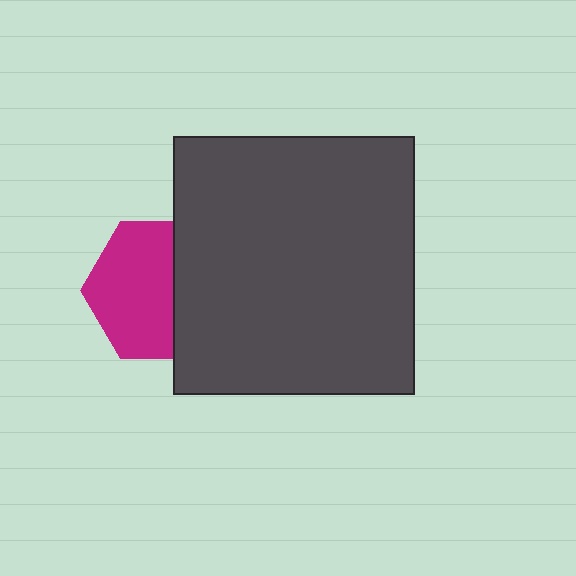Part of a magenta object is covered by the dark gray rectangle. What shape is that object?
It is a hexagon.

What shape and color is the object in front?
The object in front is a dark gray rectangle.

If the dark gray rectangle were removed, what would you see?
You would see the complete magenta hexagon.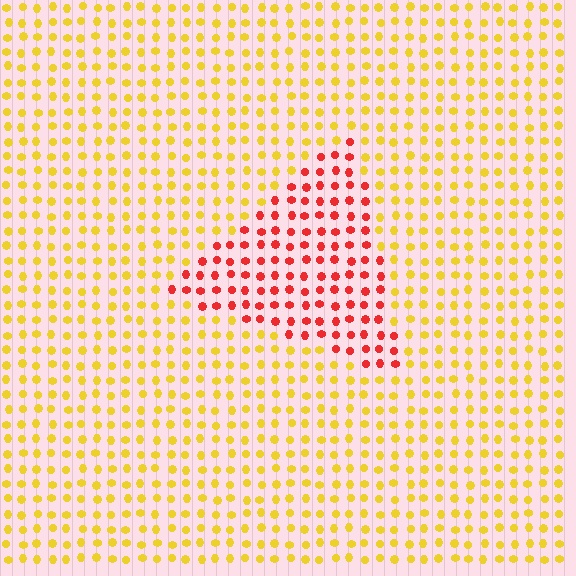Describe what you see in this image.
The image is filled with small yellow elements in a uniform arrangement. A triangle-shaped region is visible where the elements are tinted to a slightly different hue, forming a subtle color boundary.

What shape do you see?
I see a triangle.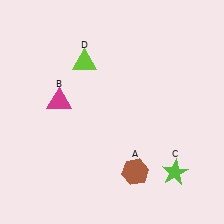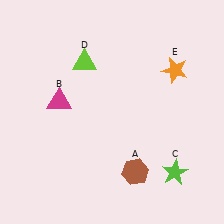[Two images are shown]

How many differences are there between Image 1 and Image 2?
There is 1 difference between the two images.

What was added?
An orange star (E) was added in Image 2.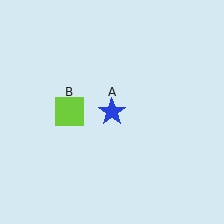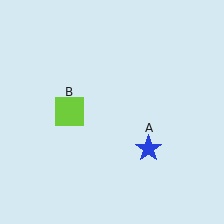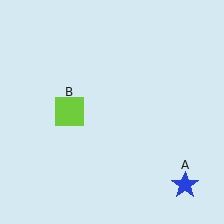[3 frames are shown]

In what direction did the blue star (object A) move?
The blue star (object A) moved down and to the right.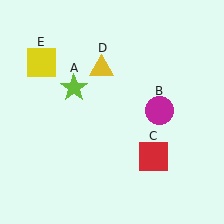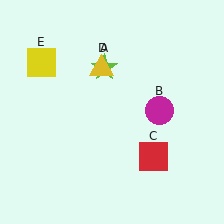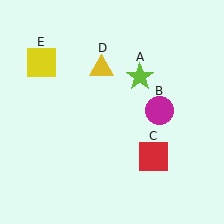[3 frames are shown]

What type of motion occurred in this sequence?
The lime star (object A) rotated clockwise around the center of the scene.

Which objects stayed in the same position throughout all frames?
Magenta circle (object B) and red square (object C) and yellow triangle (object D) and yellow square (object E) remained stationary.